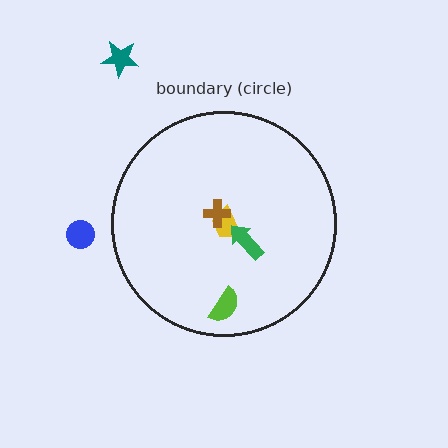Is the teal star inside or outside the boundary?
Outside.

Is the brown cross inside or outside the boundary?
Inside.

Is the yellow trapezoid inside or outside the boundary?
Inside.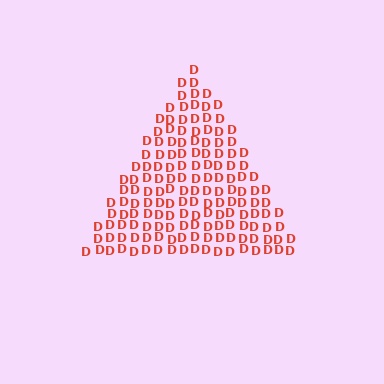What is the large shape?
The large shape is a triangle.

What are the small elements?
The small elements are letter D's.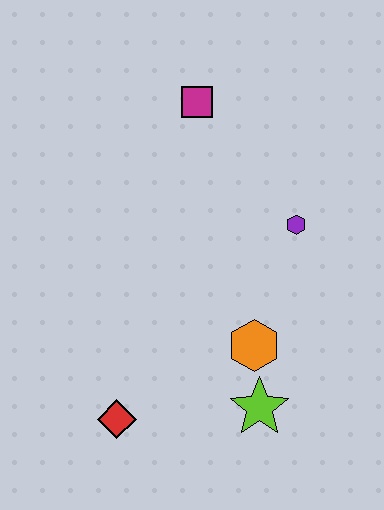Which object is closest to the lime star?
The orange hexagon is closest to the lime star.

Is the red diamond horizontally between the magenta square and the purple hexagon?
No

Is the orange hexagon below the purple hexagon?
Yes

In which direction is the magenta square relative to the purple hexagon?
The magenta square is above the purple hexagon.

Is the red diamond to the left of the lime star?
Yes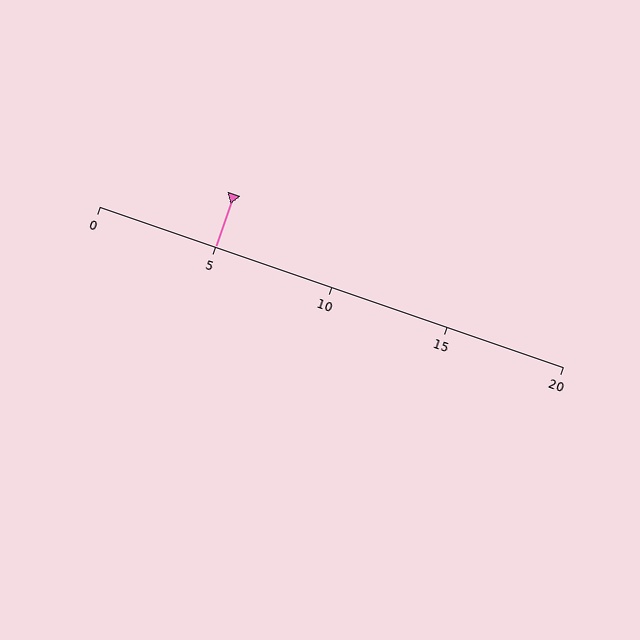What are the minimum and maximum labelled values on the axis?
The axis runs from 0 to 20.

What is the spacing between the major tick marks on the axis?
The major ticks are spaced 5 apart.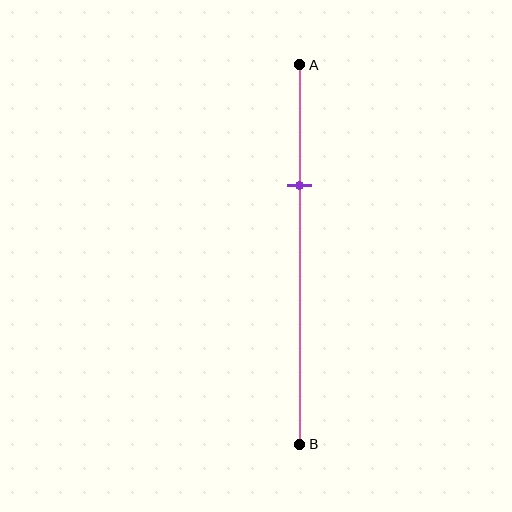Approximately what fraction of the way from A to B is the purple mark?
The purple mark is approximately 30% of the way from A to B.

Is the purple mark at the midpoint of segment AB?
No, the mark is at about 30% from A, not at the 50% midpoint.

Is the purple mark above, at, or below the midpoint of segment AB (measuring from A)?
The purple mark is above the midpoint of segment AB.